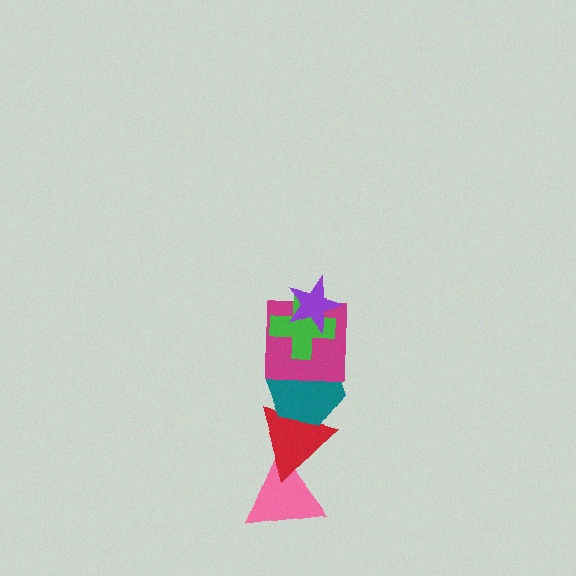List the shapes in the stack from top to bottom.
From top to bottom: the purple star, the green cross, the magenta square, the teal hexagon, the red triangle, the pink triangle.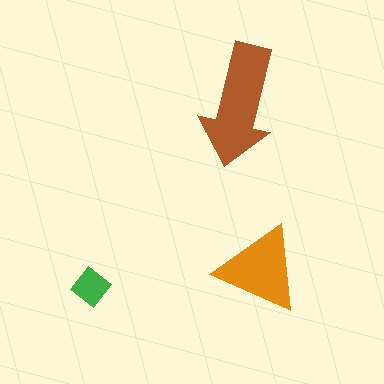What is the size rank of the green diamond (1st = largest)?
3rd.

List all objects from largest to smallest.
The brown arrow, the orange triangle, the green diamond.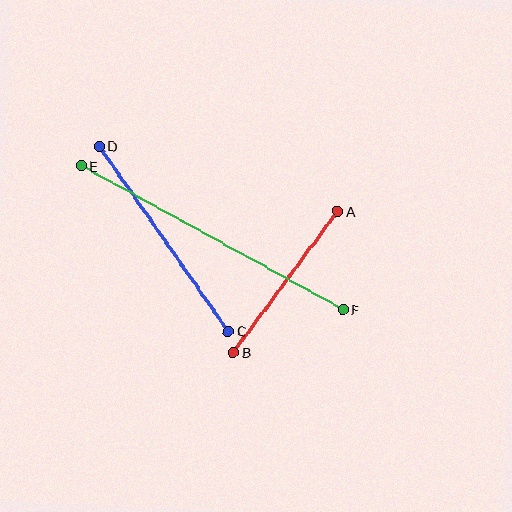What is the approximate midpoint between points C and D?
The midpoint is at approximately (164, 239) pixels.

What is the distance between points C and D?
The distance is approximately 225 pixels.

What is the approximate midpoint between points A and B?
The midpoint is at approximately (285, 282) pixels.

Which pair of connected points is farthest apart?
Points E and F are farthest apart.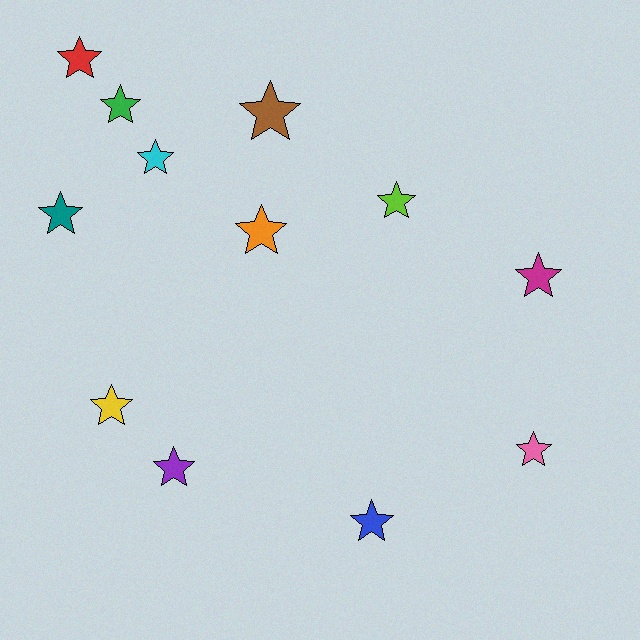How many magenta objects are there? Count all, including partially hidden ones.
There is 1 magenta object.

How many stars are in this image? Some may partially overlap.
There are 12 stars.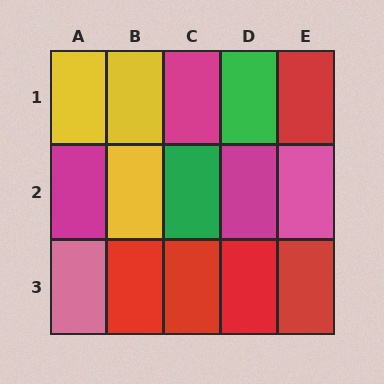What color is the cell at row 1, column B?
Yellow.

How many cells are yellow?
3 cells are yellow.